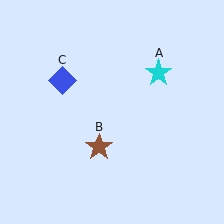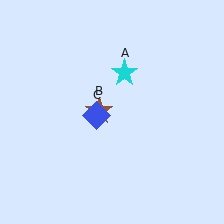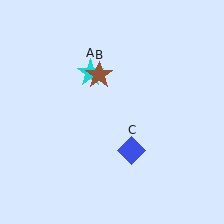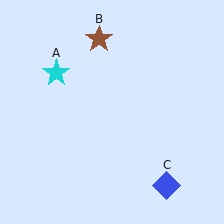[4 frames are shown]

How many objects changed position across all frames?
3 objects changed position: cyan star (object A), brown star (object B), blue diamond (object C).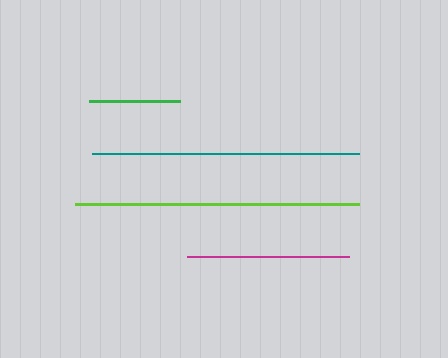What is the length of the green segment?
The green segment is approximately 91 pixels long.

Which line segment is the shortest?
The green line is the shortest at approximately 91 pixels.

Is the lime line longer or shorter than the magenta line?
The lime line is longer than the magenta line.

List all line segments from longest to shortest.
From longest to shortest: lime, teal, magenta, green.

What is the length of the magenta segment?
The magenta segment is approximately 162 pixels long.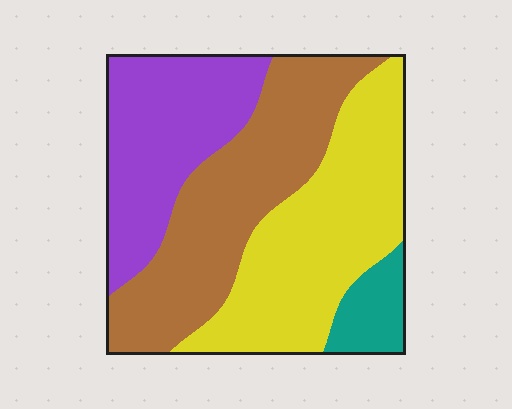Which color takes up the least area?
Teal, at roughly 5%.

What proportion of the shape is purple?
Purple covers roughly 25% of the shape.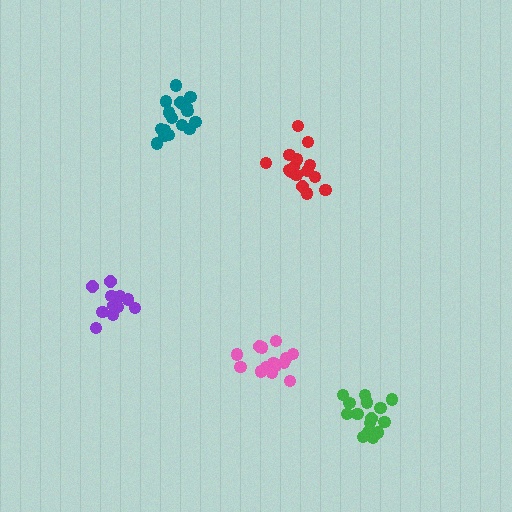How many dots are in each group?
Group 1: 14 dots, Group 2: 15 dots, Group 3: 17 dots, Group 4: 17 dots, Group 5: 12 dots (75 total).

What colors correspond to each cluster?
The clusters are colored: pink, red, teal, green, purple.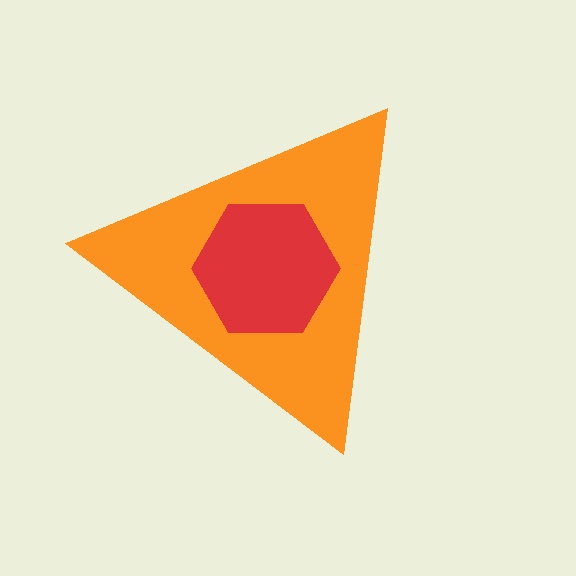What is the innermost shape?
The red hexagon.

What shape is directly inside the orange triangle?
The red hexagon.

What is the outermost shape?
The orange triangle.